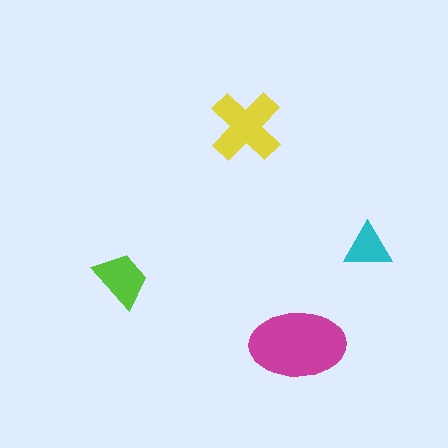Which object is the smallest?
The cyan triangle.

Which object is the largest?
The magenta ellipse.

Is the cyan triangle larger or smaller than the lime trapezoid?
Smaller.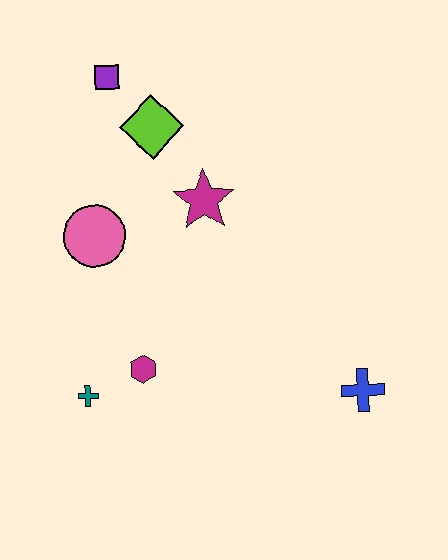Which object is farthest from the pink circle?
The blue cross is farthest from the pink circle.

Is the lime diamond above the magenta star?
Yes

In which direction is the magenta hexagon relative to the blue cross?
The magenta hexagon is to the left of the blue cross.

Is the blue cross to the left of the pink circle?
No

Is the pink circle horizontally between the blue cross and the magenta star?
No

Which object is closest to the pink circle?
The magenta star is closest to the pink circle.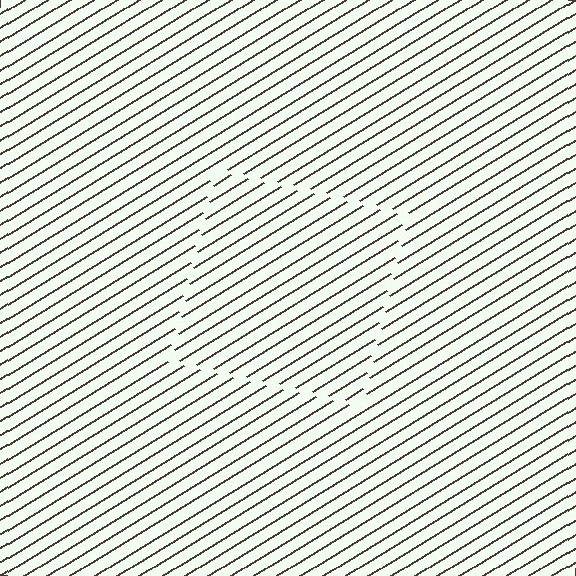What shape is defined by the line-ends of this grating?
An illusory square. The interior of the shape contains the same grating, shifted by half a period — the contour is defined by the phase discontinuity where line-ends from the inner and outer gratings abut.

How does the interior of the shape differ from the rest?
The interior of the shape contains the same grating, shifted by half a period — the contour is defined by the phase discontinuity where line-ends from the inner and outer gratings abut.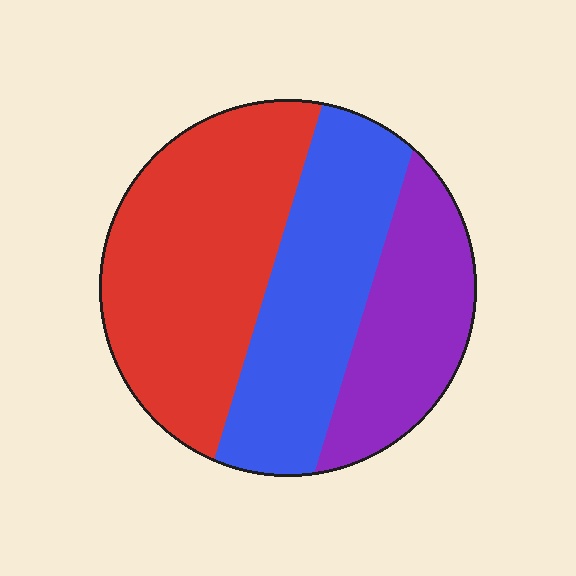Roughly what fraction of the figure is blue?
Blue covers about 35% of the figure.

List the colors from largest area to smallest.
From largest to smallest: red, blue, purple.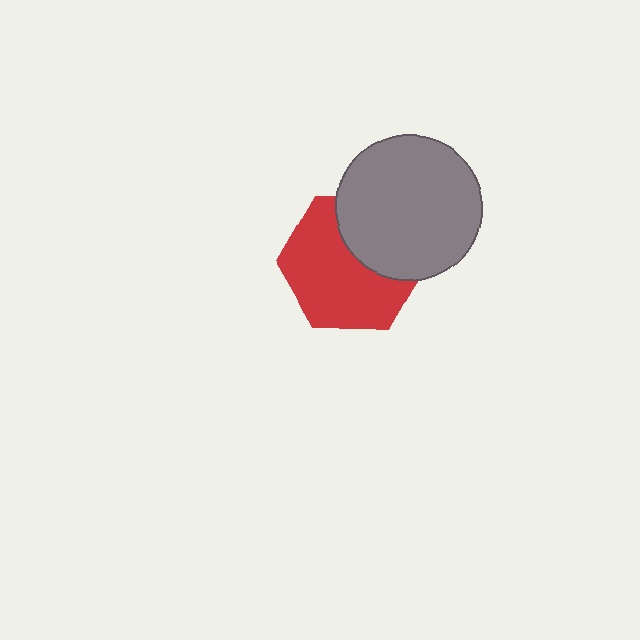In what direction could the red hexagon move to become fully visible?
The red hexagon could move toward the lower-left. That would shift it out from behind the gray circle entirely.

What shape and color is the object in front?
The object in front is a gray circle.